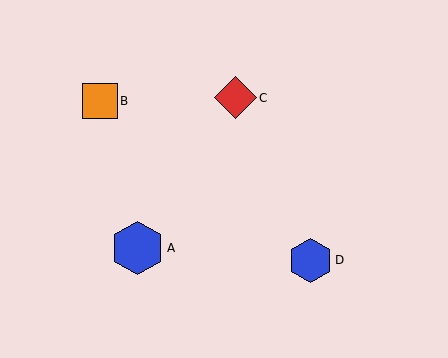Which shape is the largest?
The blue hexagon (labeled A) is the largest.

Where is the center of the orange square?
The center of the orange square is at (100, 101).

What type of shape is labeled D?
Shape D is a blue hexagon.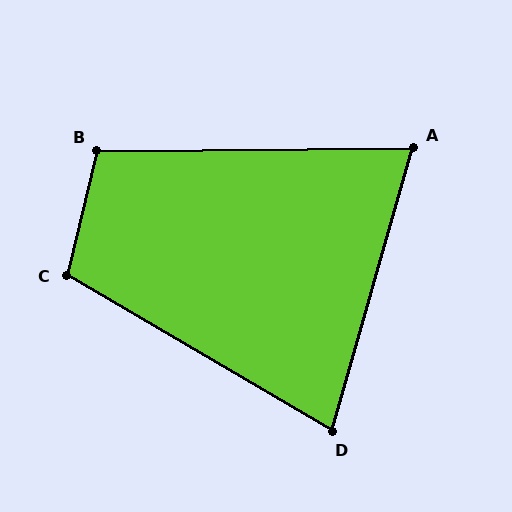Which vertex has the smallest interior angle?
A, at approximately 74 degrees.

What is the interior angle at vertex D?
Approximately 76 degrees (acute).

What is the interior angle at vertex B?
Approximately 104 degrees (obtuse).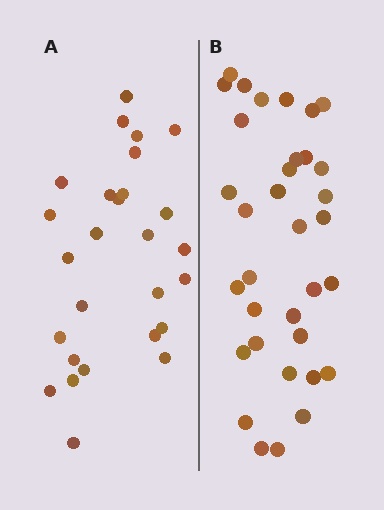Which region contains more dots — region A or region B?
Region B (the right region) has more dots.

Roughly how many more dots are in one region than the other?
Region B has roughly 8 or so more dots than region A.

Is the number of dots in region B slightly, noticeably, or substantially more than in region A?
Region B has noticeably more, but not dramatically so. The ratio is roughly 1.3 to 1.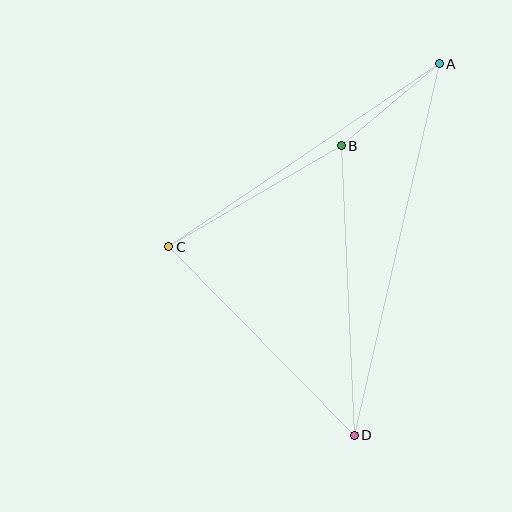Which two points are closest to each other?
Points A and B are closest to each other.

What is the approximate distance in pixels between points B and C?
The distance between B and C is approximately 200 pixels.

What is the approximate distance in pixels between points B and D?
The distance between B and D is approximately 290 pixels.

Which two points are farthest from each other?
Points A and D are farthest from each other.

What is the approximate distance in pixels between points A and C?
The distance between A and C is approximately 327 pixels.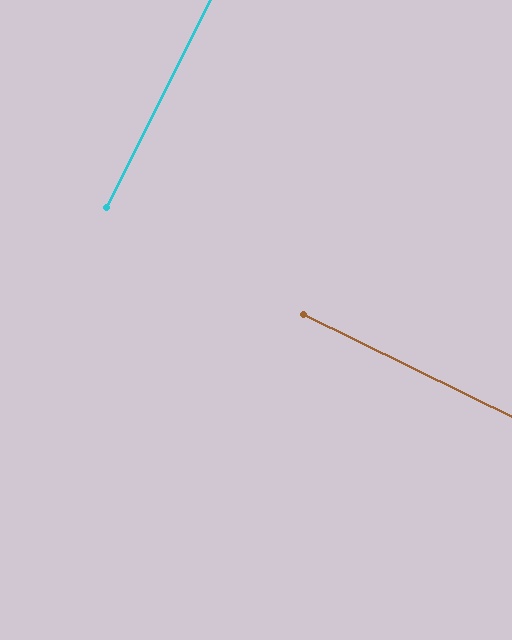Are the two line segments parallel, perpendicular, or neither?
Perpendicular — they meet at approximately 90°.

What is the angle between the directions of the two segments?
Approximately 90 degrees.